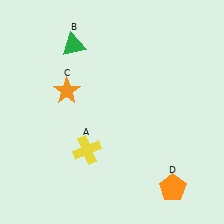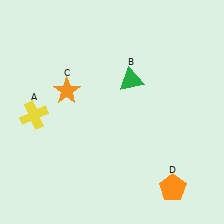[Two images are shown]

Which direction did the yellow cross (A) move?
The yellow cross (A) moved left.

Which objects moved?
The objects that moved are: the yellow cross (A), the green triangle (B).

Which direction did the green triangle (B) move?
The green triangle (B) moved right.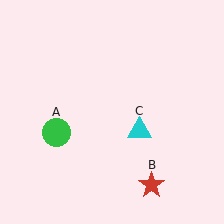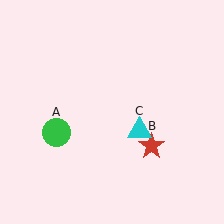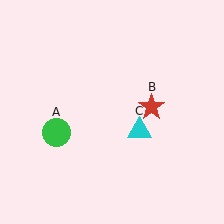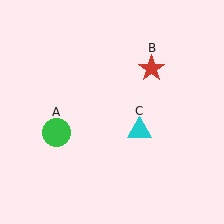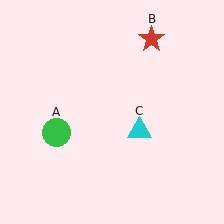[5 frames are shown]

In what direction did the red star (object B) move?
The red star (object B) moved up.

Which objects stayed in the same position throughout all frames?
Green circle (object A) and cyan triangle (object C) remained stationary.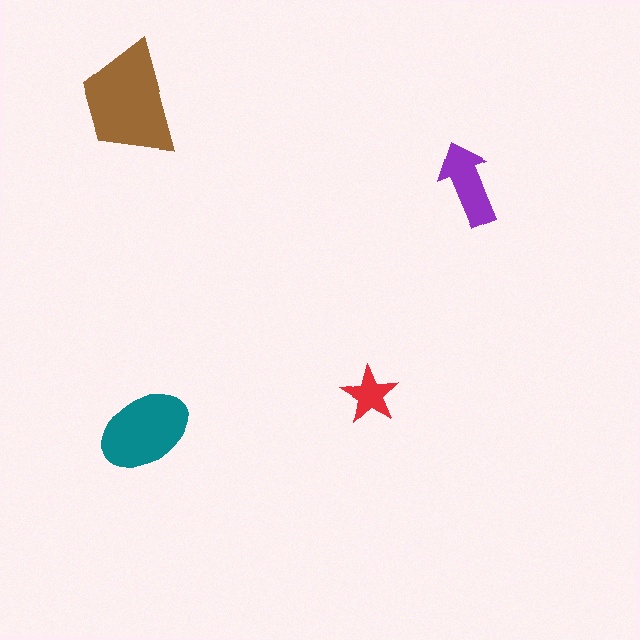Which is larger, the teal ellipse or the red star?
The teal ellipse.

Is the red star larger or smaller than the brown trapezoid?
Smaller.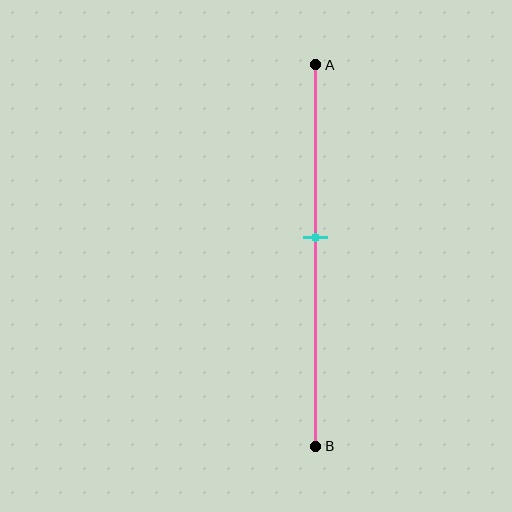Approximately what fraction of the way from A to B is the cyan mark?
The cyan mark is approximately 45% of the way from A to B.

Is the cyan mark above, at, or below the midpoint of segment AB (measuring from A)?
The cyan mark is above the midpoint of segment AB.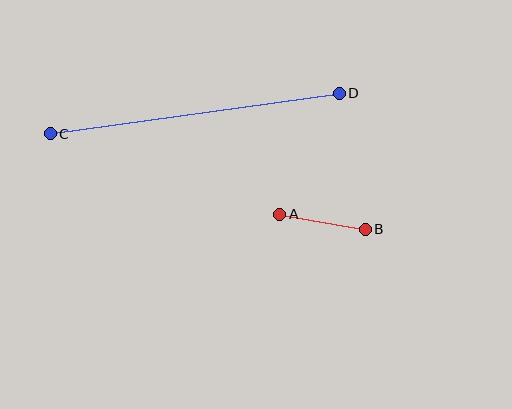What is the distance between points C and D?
The distance is approximately 292 pixels.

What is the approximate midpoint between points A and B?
The midpoint is at approximately (322, 222) pixels.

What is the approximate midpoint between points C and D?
The midpoint is at approximately (195, 114) pixels.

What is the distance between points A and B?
The distance is approximately 87 pixels.